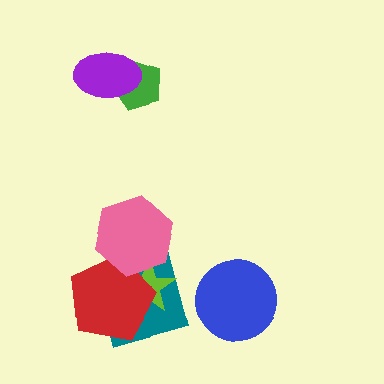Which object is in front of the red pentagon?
The pink hexagon is in front of the red pentagon.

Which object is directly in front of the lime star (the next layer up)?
The red pentagon is directly in front of the lime star.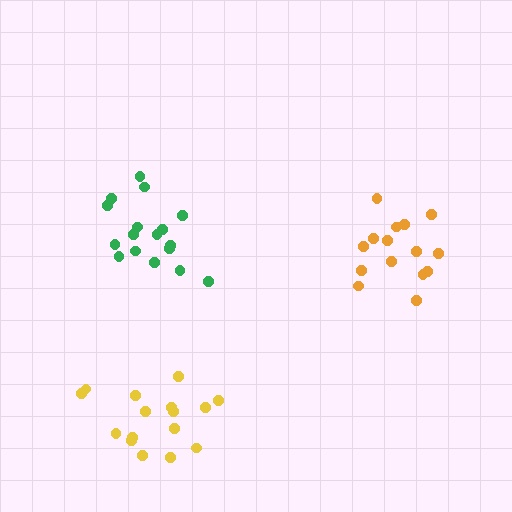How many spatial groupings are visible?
There are 3 spatial groupings.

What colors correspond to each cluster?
The clusters are colored: orange, yellow, green.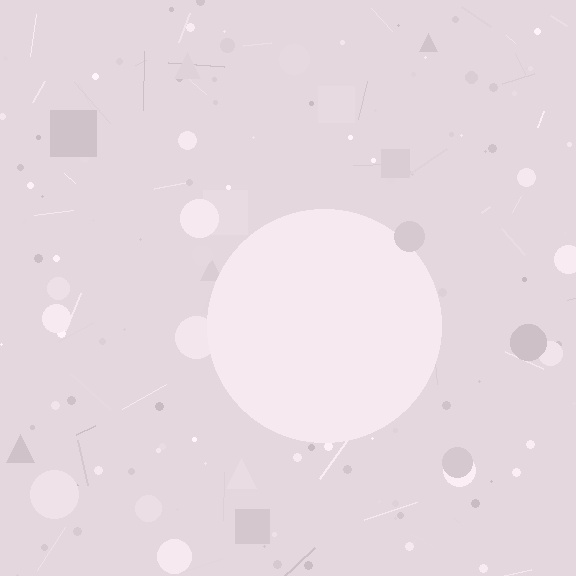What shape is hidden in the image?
A circle is hidden in the image.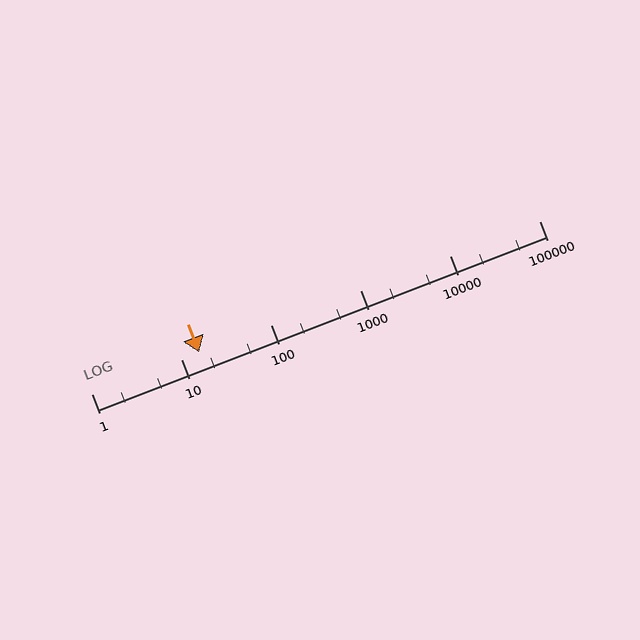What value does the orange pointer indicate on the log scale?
The pointer indicates approximately 16.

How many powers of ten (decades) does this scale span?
The scale spans 5 decades, from 1 to 100000.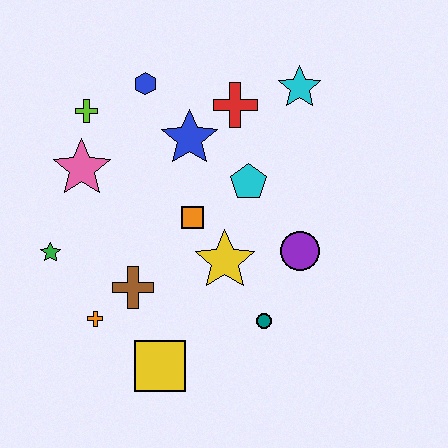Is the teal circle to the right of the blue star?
Yes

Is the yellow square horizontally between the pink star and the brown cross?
No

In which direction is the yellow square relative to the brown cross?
The yellow square is below the brown cross.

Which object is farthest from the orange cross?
The cyan star is farthest from the orange cross.